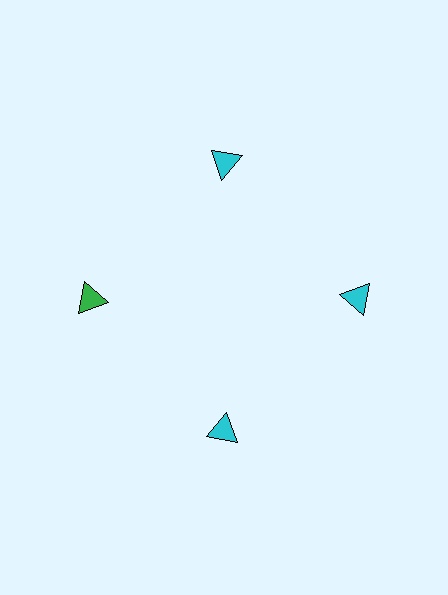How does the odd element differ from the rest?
It has a different color: green instead of cyan.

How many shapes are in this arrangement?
There are 4 shapes arranged in a ring pattern.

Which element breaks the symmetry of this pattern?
The green triangle at roughly the 9 o'clock position breaks the symmetry. All other shapes are cyan triangles.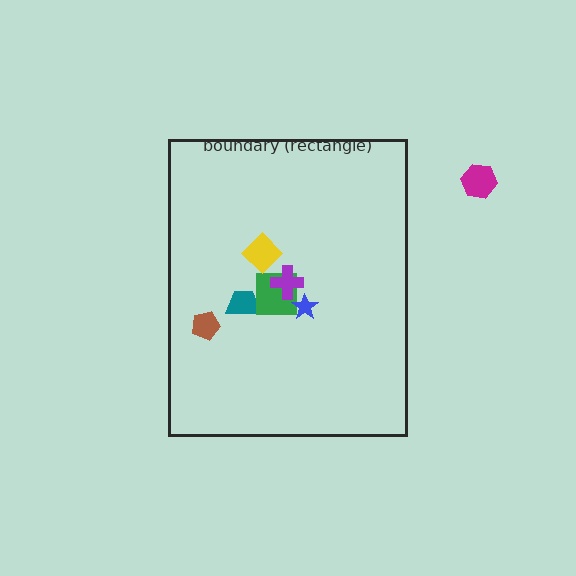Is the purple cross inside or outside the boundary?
Inside.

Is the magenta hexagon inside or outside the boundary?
Outside.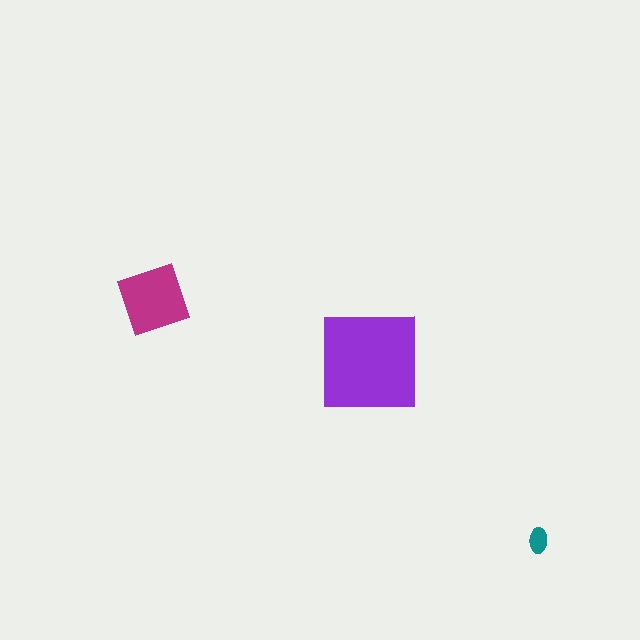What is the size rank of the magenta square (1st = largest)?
2nd.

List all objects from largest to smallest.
The purple square, the magenta square, the teal ellipse.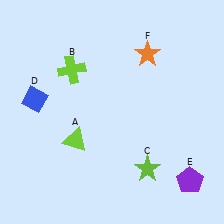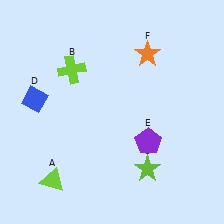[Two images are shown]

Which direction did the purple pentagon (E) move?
The purple pentagon (E) moved left.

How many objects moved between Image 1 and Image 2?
2 objects moved between the two images.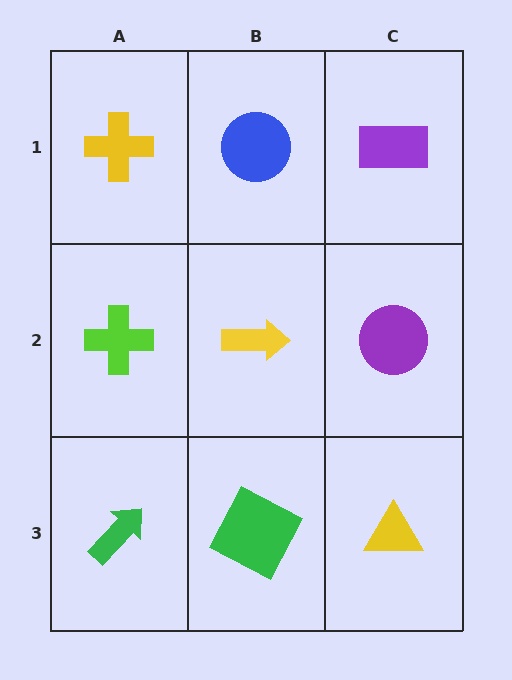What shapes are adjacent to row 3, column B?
A yellow arrow (row 2, column B), a green arrow (row 3, column A), a yellow triangle (row 3, column C).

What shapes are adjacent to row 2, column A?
A yellow cross (row 1, column A), a green arrow (row 3, column A), a yellow arrow (row 2, column B).